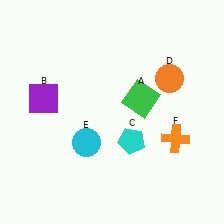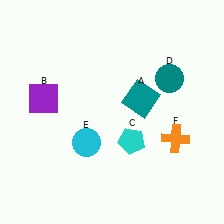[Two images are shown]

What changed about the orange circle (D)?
In Image 1, D is orange. In Image 2, it changed to teal.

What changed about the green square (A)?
In Image 1, A is green. In Image 2, it changed to teal.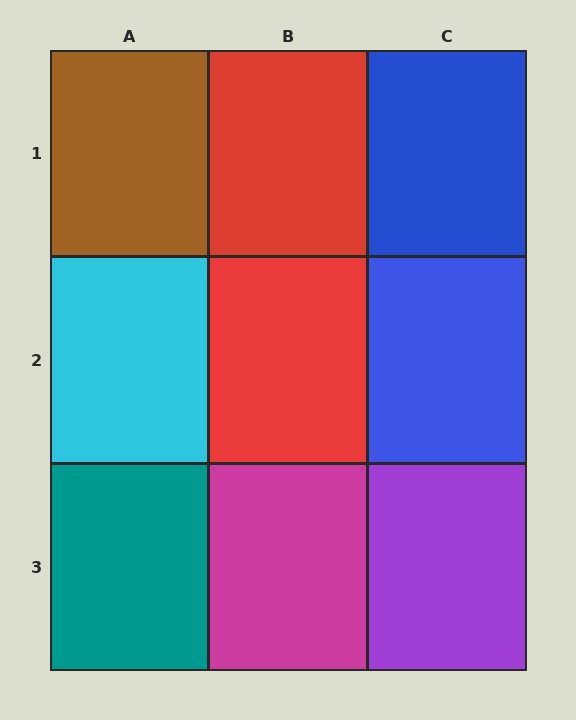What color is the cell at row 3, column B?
Magenta.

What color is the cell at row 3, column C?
Purple.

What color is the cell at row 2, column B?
Red.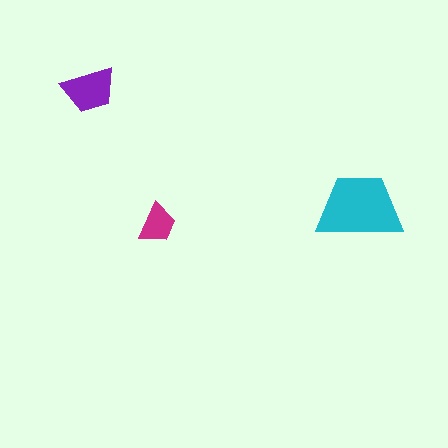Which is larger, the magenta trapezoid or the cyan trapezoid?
The cyan one.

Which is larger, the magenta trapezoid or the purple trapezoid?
The purple one.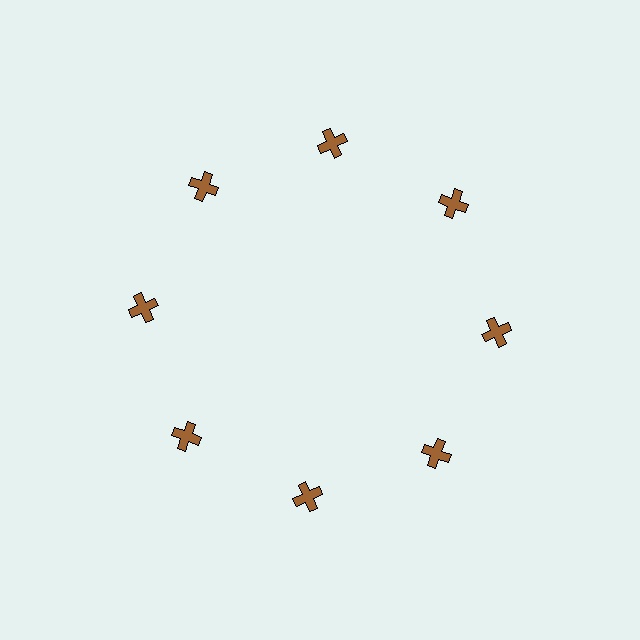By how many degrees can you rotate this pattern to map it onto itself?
The pattern maps onto itself every 45 degrees of rotation.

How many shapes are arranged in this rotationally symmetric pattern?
There are 8 shapes, arranged in 8 groups of 1.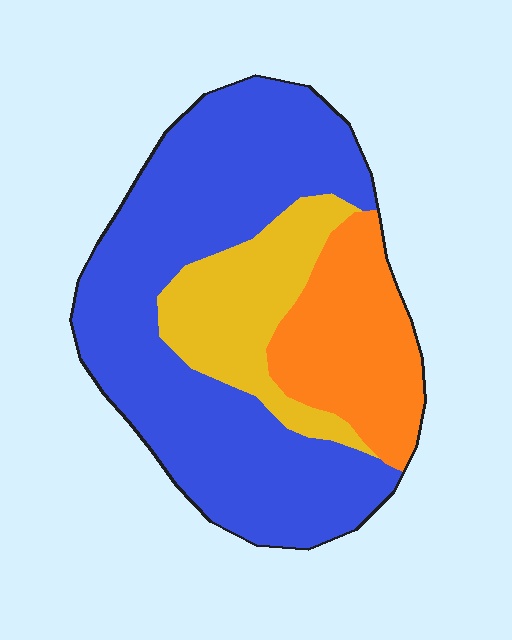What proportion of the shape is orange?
Orange takes up about one fifth (1/5) of the shape.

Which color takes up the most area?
Blue, at roughly 60%.